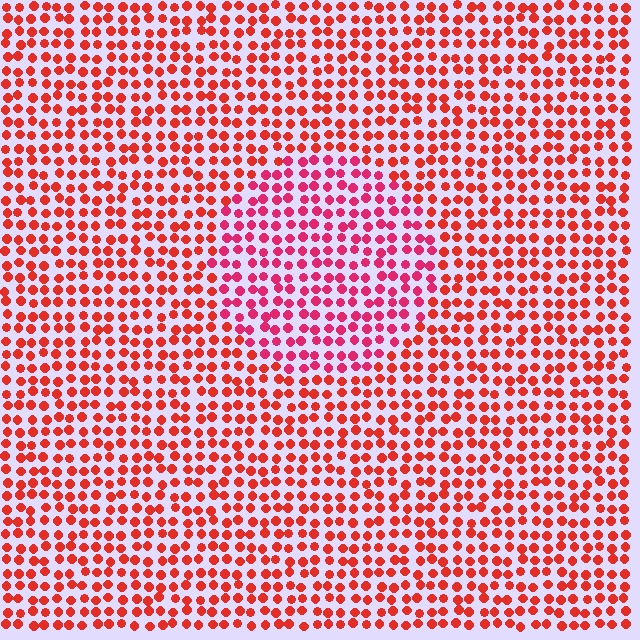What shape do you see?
I see a circle.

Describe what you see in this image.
The image is filled with small red elements in a uniform arrangement. A circle-shaped region is visible where the elements are tinted to a slightly different hue, forming a subtle color boundary.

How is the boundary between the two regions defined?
The boundary is defined purely by a slight shift in hue (about 26 degrees). Spacing, size, and orientation are identical on both sides.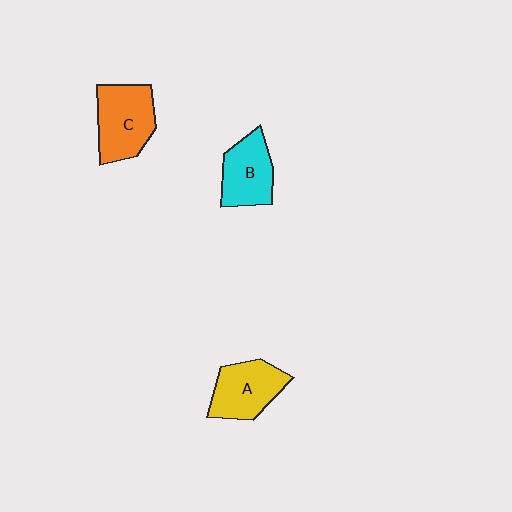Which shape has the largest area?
Shape C (orange).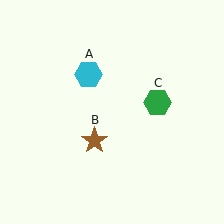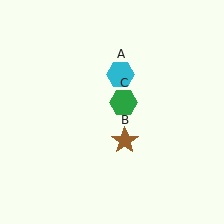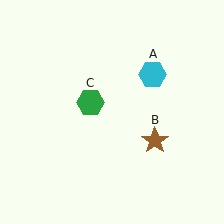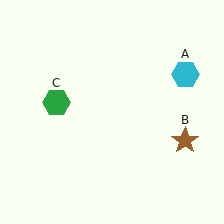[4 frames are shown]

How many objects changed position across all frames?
3 objects changed position: cyan hexagon (object A), brown star (object B), green hexagon (object C).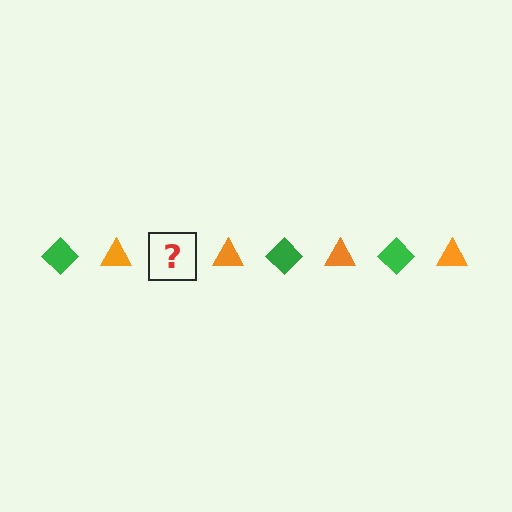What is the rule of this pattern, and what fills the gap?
The rule is that the pattern alternates between green diamond and orange triangle. The gap should be filled with a green diamond.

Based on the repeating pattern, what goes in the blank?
The blank should be a green diamond.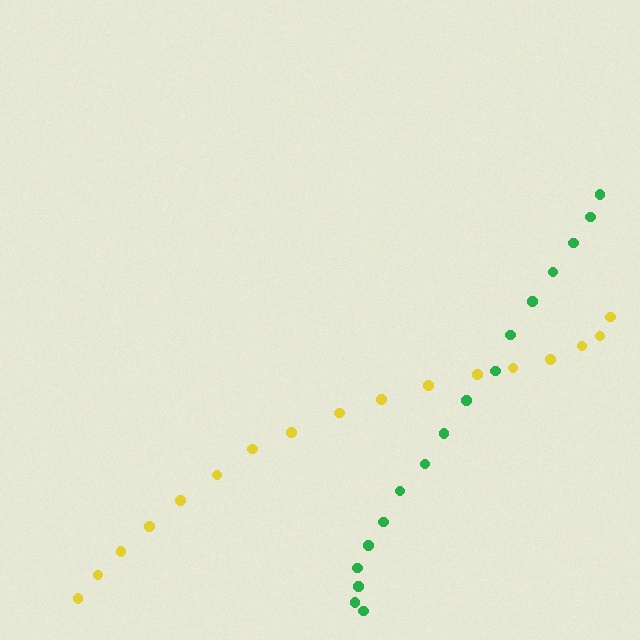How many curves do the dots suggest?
There are 2 distinct paths.